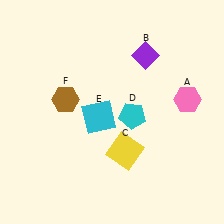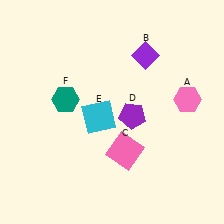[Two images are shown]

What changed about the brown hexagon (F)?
In Image 1, F is brown. In Image 2, it changed to teal.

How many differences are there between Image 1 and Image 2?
There are 3 differences between the two images.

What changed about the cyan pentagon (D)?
In Image 1, D is cyan. In Image 2, it changed to purple.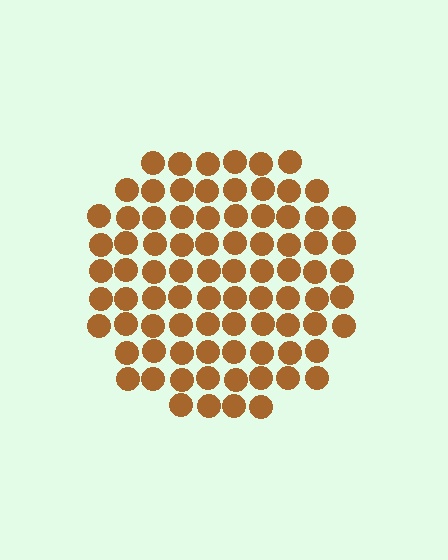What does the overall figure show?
The overall figure shows a circle.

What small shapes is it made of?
It is made of small circles.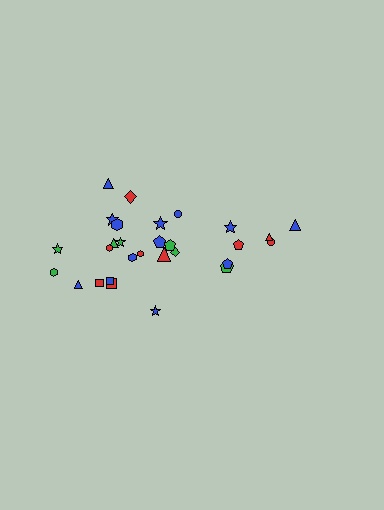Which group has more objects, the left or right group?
The left group.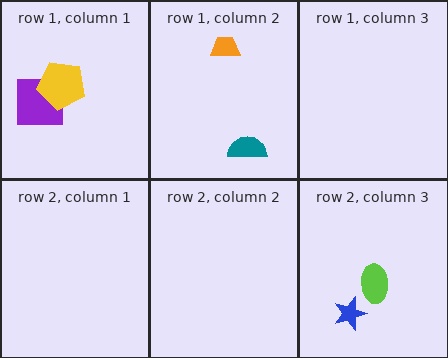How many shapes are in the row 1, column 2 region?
2.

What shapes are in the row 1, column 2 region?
The orange trapezoid, the teal semicircle.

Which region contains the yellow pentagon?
The row 1, column 1 region.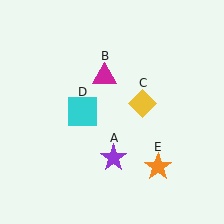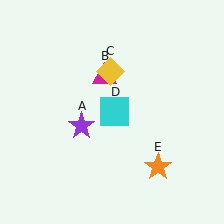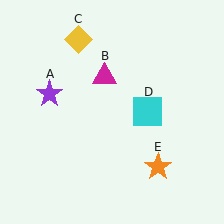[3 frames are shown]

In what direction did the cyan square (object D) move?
The cyan square (object D) moved right.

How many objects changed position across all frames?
3 objects changed position: purple star (object A), yellow diamond (object C), cyan square (object D).